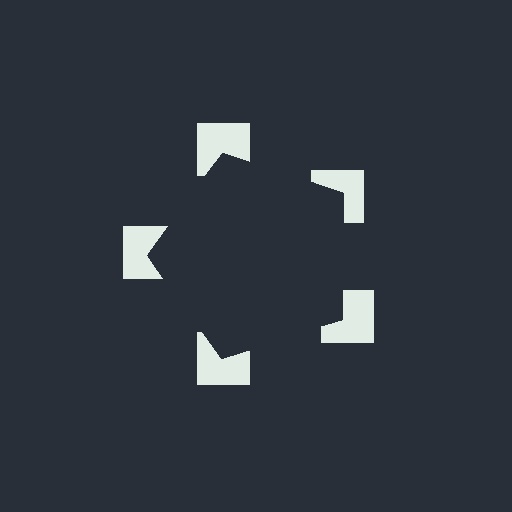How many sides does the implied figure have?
5 sides.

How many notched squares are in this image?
There are 5 — one at each vertex of the illusory pentagon.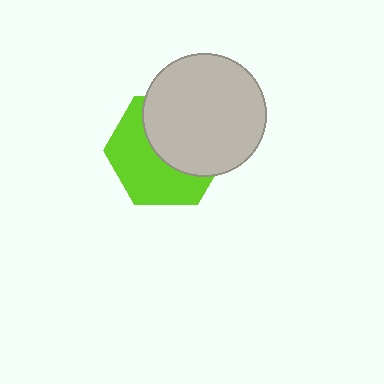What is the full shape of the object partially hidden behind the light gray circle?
The partially hidden object is a lime hexagon.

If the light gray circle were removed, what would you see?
You would see the complete lime hexagon.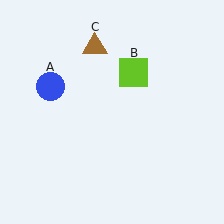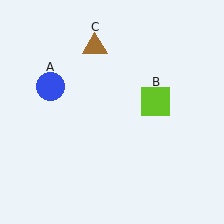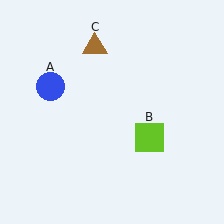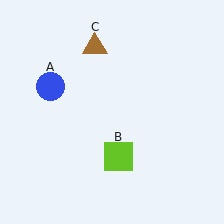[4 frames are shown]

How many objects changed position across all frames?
1 object changed position: lime square (object B).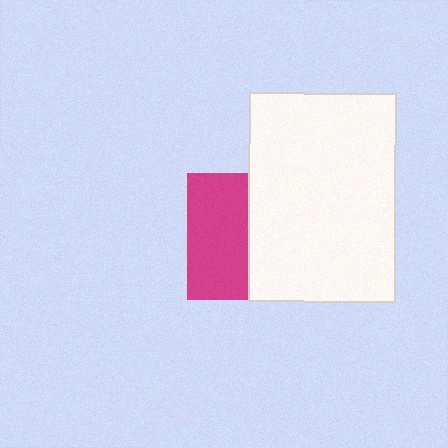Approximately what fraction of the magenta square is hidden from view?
Roughly 52% of the magenta square is hidden behind the white rectangle.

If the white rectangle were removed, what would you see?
You would see the complete magenta square.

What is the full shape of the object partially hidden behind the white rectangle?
The partially hidden object is a magenta square.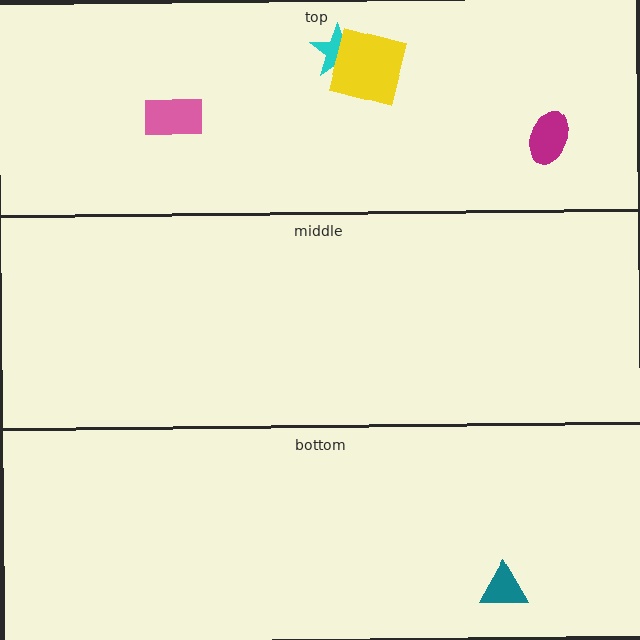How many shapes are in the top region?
4.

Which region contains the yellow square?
The top region.